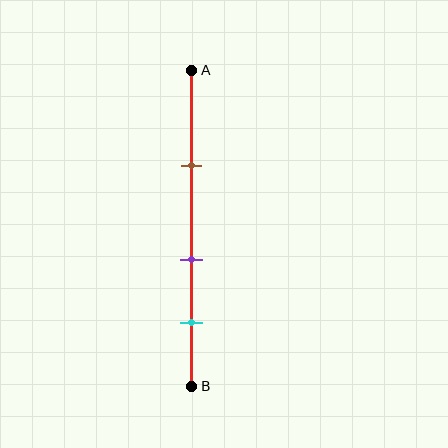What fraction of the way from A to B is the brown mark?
The brown mark is approximately 30% (0.3) of the way from A to B.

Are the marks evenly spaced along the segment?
Yes, the marks are approximately evenly spaced.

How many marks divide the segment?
There are 3 marks dividing the segment.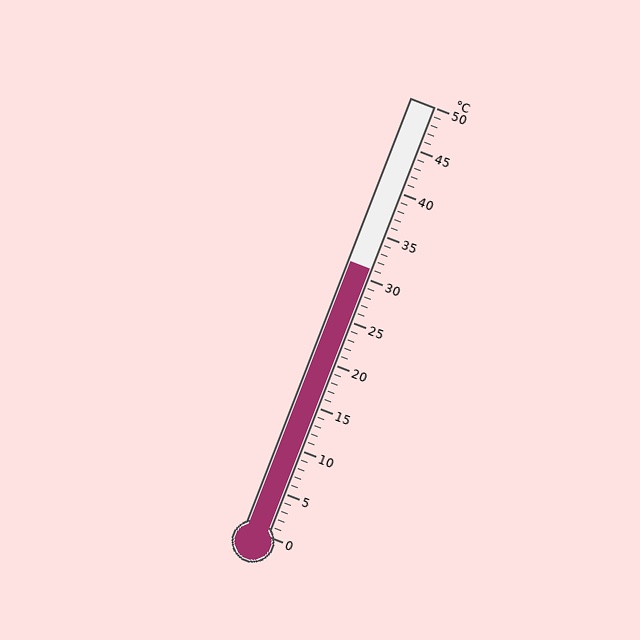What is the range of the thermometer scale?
The thermometer scale ranges from 0°C to 50°C.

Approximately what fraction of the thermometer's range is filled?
The thermometer is filled to approximately 60% of its range.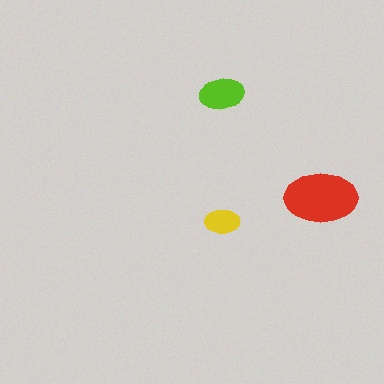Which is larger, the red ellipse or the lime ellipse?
The red one.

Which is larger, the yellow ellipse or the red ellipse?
The red one.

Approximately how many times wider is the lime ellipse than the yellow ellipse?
About 1.5 times wider.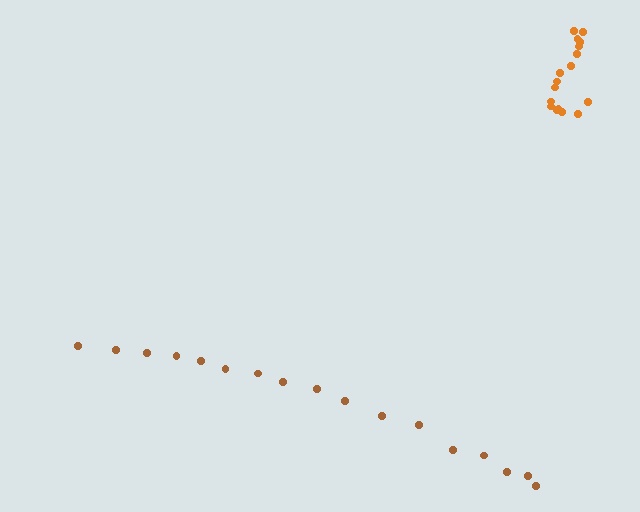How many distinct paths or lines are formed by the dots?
There are 2 distinct paths.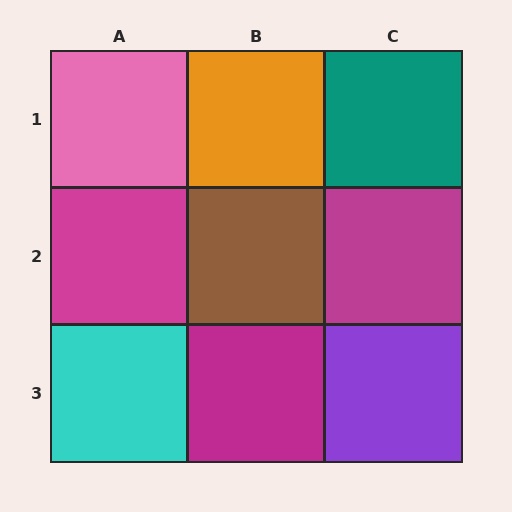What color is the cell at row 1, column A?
Pink.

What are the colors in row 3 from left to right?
Cyan, magenta, purple.